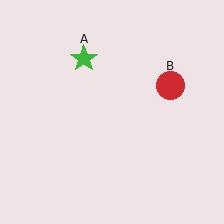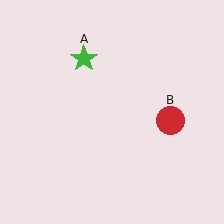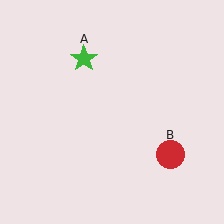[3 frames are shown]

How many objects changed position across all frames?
1 object changed position: red circle (object B).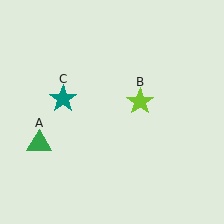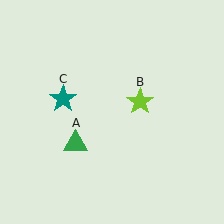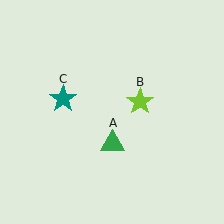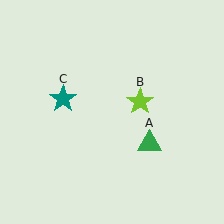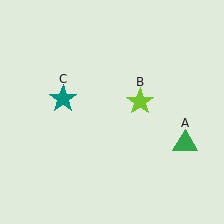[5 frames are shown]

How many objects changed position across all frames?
1 object changed position: green triangle (object A).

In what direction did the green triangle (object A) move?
The green triangle (object A) moved right.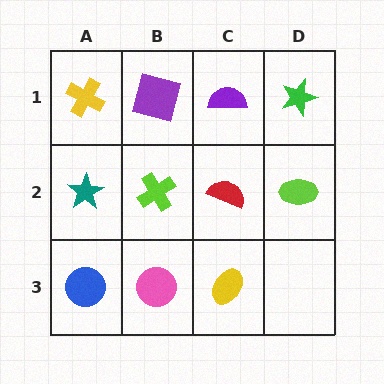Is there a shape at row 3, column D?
No, that cell is empty.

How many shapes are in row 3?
3 shapes.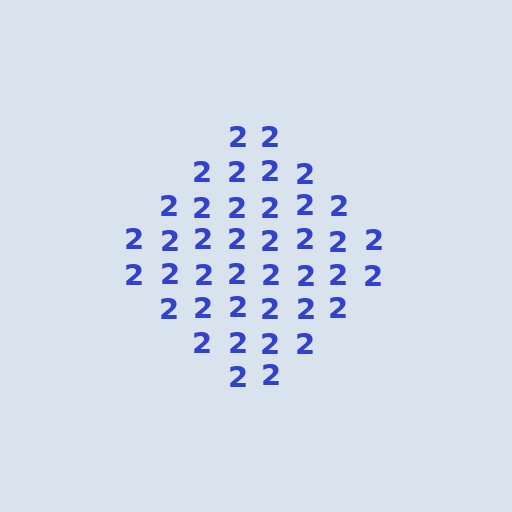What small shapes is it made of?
It is made of small digit 2's.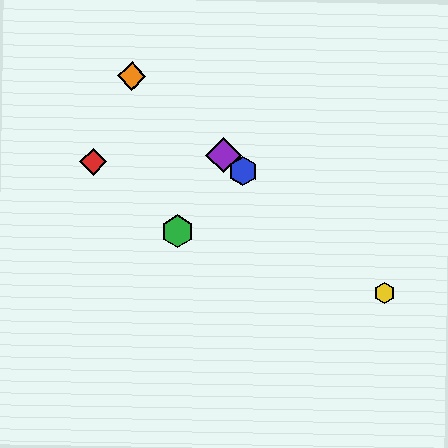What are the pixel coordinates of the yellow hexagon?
The yellow hexagon is at (384, 293).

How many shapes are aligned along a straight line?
4 shapes (the blue hexagon, the yellow hexagon, the purple diamond, the orange diamond) are aligned along a straight line.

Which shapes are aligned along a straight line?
The blue hexagon, the yellow hexagon, the purple diamond, the orange diamond are aligned along a straight line.